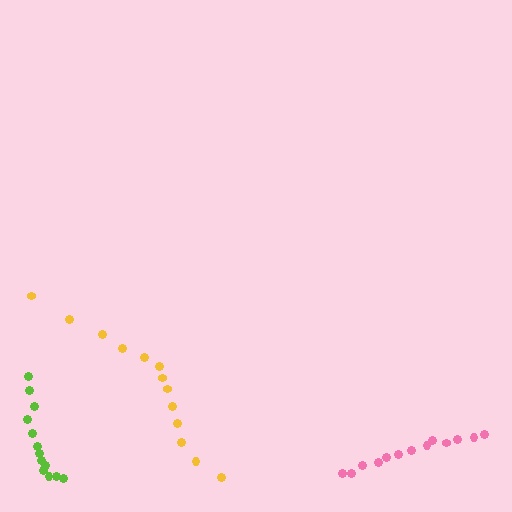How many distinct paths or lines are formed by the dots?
There are 3 distinct paths.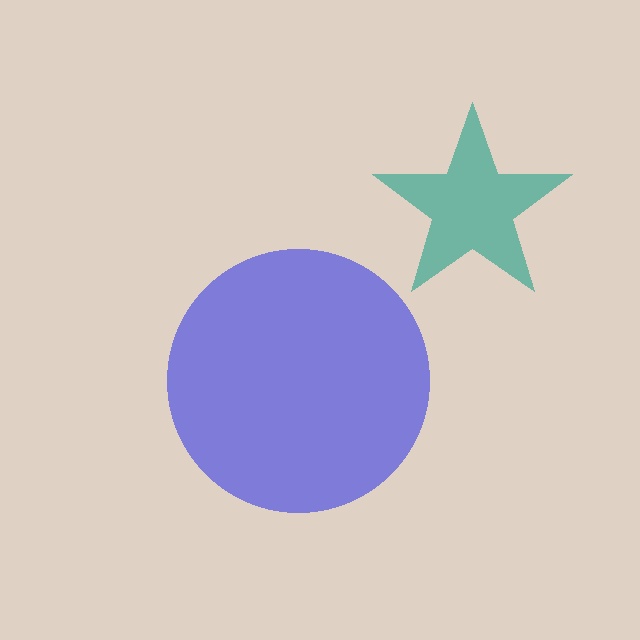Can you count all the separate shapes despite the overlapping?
Yes, there are 2 separate shapes.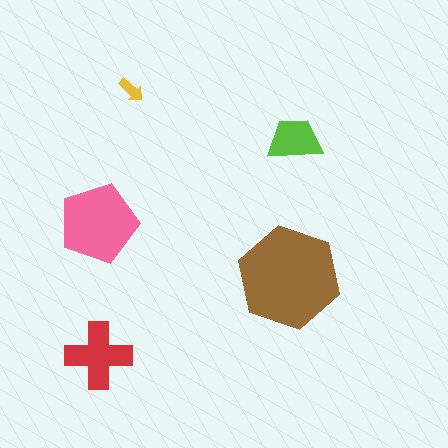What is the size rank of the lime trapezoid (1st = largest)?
4th.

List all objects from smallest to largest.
The yellow arrow, the lime trapezoid, the red cross, the pink pentagon, the brown hexagon.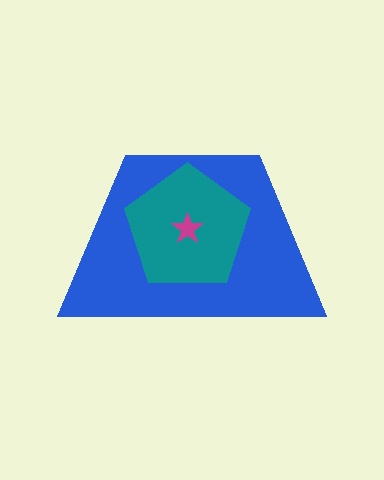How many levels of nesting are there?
3.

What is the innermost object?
The magenta star.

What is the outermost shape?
The blue trapezoid.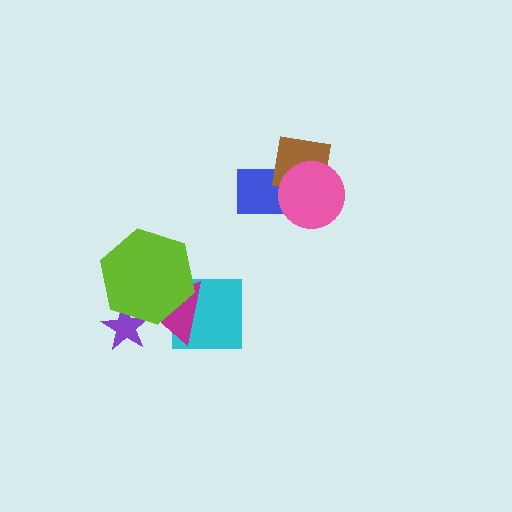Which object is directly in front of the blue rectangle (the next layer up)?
The brown square is directly in front of the blue rectangle.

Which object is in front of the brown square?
The pink circle is in front of the brown square.